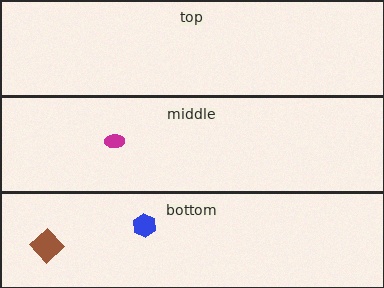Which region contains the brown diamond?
The bottom region.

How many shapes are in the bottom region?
2.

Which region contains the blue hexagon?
The bottom region.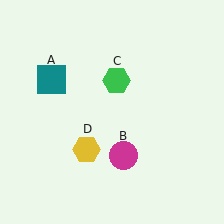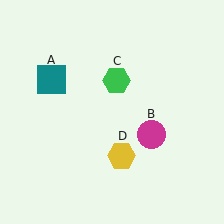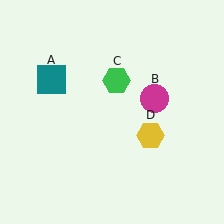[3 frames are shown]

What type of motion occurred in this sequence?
The magenta circle (object B), yellow hexagon (object D) rotated counterclockwise around the center of the scene.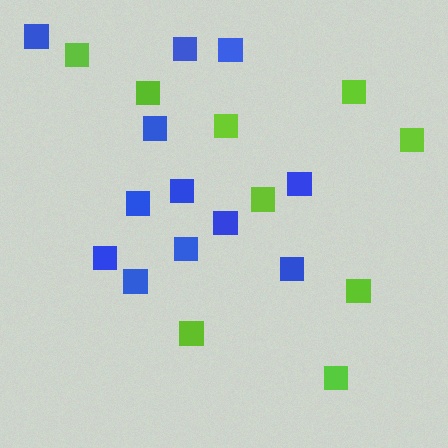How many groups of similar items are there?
There are 2 groups: one group of blue squares (12) and one group of lime squares (9).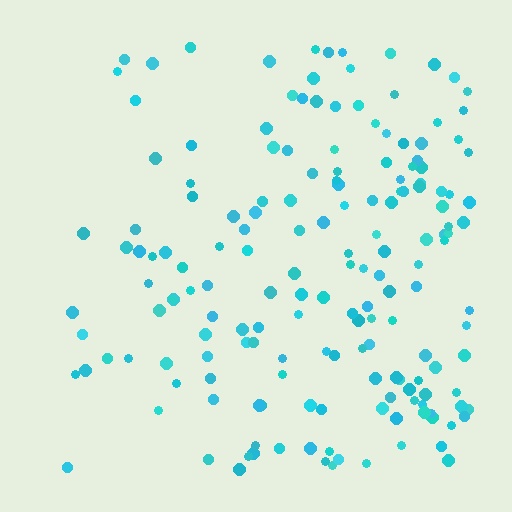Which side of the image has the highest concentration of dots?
The right.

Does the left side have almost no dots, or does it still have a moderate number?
Still a moderate number, just noticeably fewer than the right.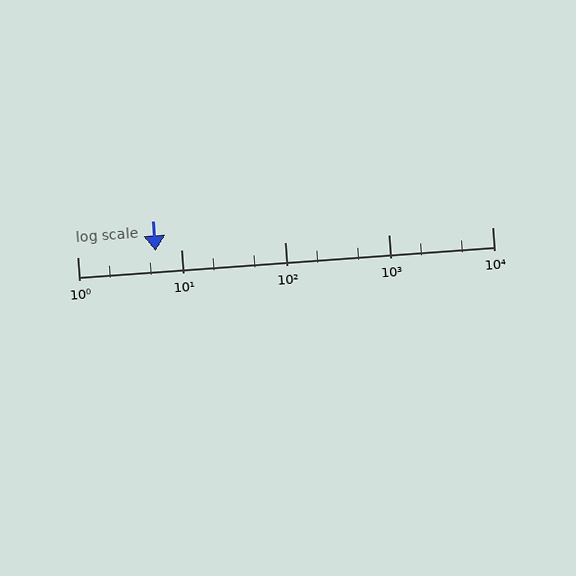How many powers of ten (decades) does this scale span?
The scale spans 4 decades, from 1 to 10000.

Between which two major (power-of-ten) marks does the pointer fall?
The pointer is between 1 and 10.